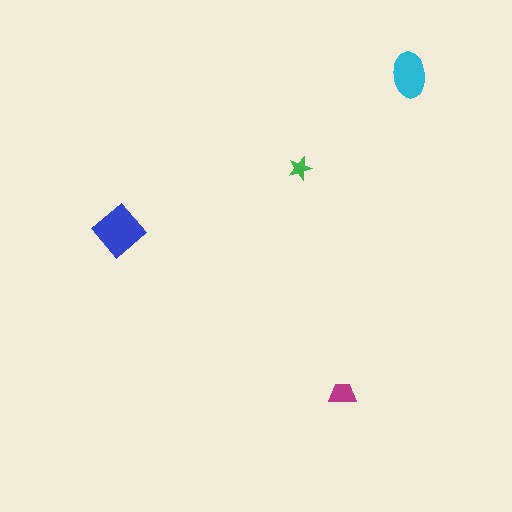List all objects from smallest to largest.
The green star, the magenta trapezoid, the cyan ellipse, the blue diamond.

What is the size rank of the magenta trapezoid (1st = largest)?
3rd.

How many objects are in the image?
There are 4 objects in the image.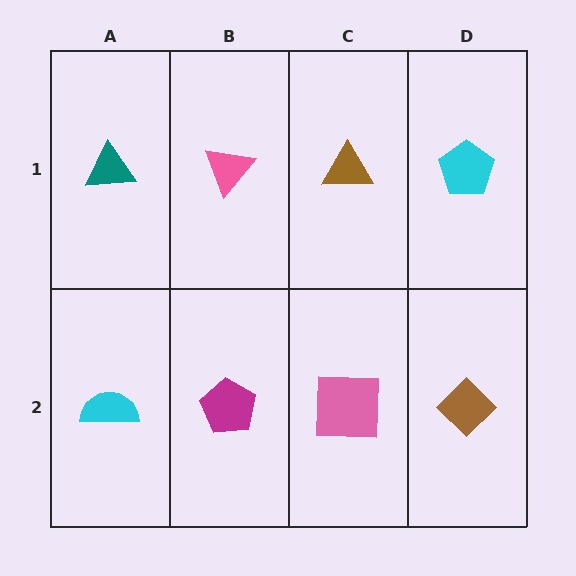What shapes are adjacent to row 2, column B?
A pink triangle (row 1, column B), a cyan semicircle (row 2, column A), a pink square (row 2, column C).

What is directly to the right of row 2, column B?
A pink square.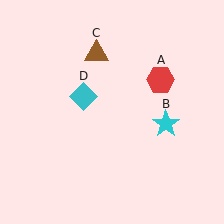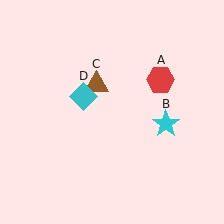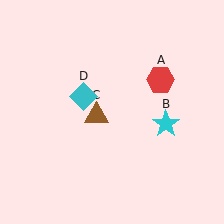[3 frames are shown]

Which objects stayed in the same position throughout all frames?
Red hexagon (object A) and cyan star (object B) and cyan diamond (object D) remained stationary.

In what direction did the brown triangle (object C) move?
The brown triangle (object C) moved down.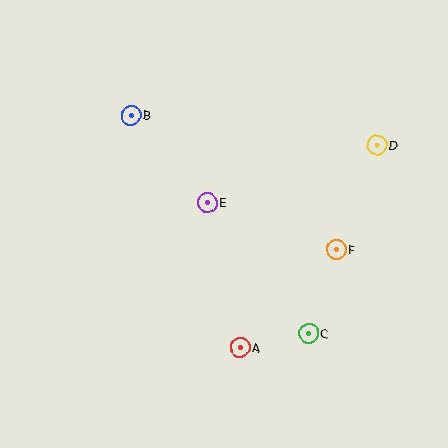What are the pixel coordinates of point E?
Point E is at (207, 202).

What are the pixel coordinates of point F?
Point F is at (336, 249).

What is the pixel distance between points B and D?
The distance between B and D is 248 pixels.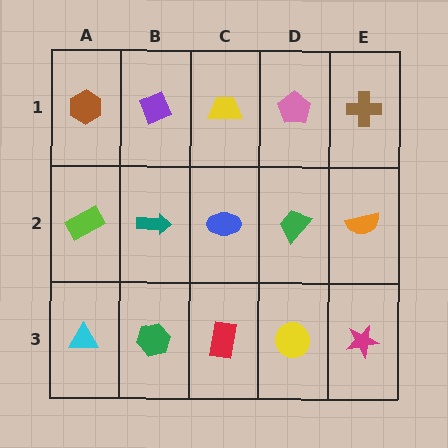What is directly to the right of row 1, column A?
A purple diamond.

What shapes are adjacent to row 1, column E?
An orange semicircle (row 2, column E), a pink pentagon (row 1, column D).